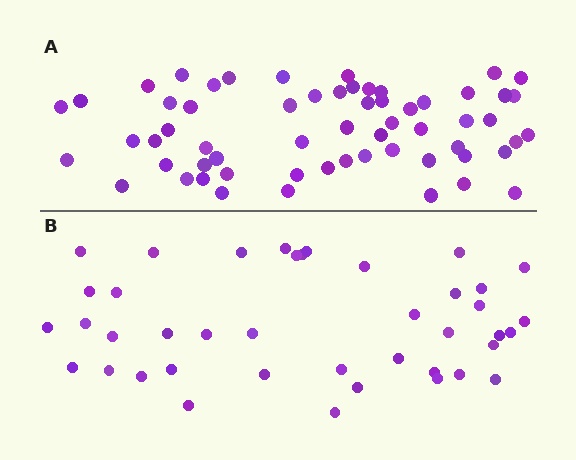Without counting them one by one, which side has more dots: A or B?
Region A (the top region) has more dots.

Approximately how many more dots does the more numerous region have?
Region A has approximately 20 more dots than region B.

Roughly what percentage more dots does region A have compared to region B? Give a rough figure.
About 45% more.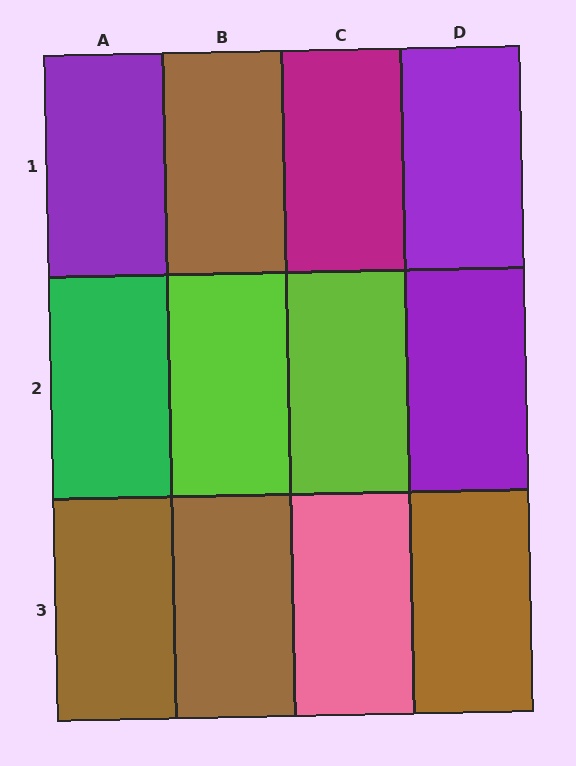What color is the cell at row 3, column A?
Brown.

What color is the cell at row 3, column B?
Brown.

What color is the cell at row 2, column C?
Lime.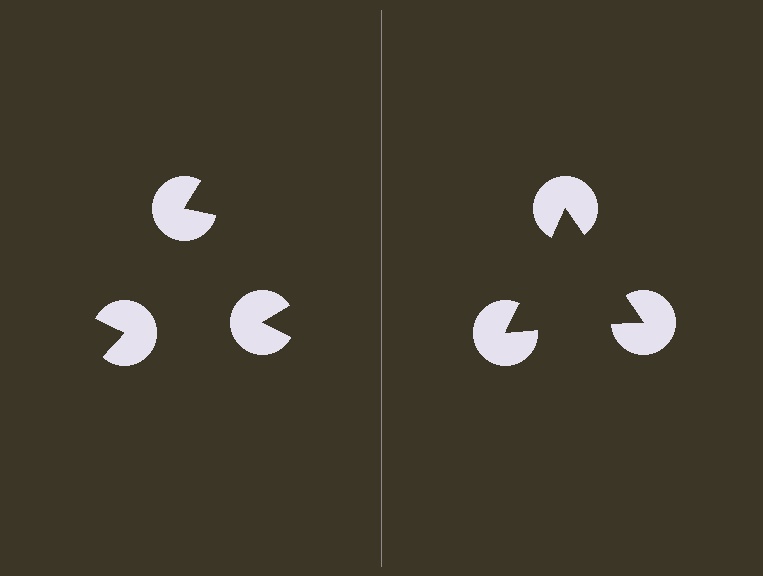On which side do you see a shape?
An illusory triangle appears on the right side. On the left side the wedge cuts are rotated, so no coherent shape forms.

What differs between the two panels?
The pac-man discs are positioned identically on both sides; only the wedge orientations differ. On the right they align to a triangle; on the left they are misaligned.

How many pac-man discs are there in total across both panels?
6 — 3 on each side.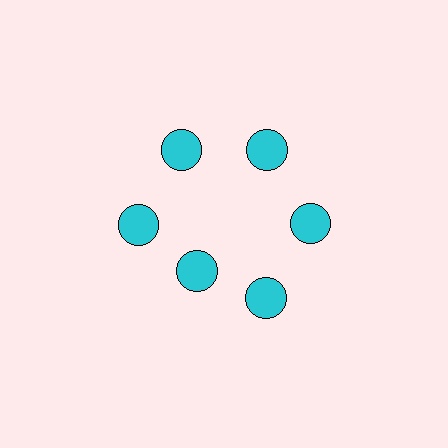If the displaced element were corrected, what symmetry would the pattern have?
It would have 6-fold rotational symmetry — the pattern would map onto itself every 60 degrees.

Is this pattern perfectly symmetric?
No. The 6 cyan circles are arranged in a ring, but one element near the 7 o'clock position is pulled inward toward the center, breaking the 6-fold rotational symmetry.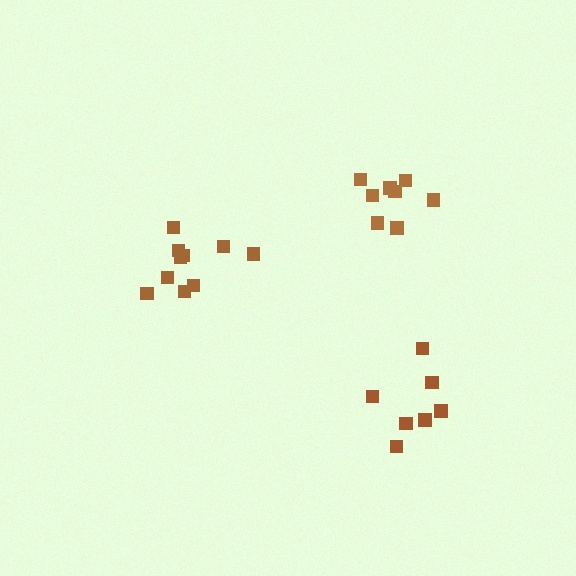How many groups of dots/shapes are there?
There are 3 groups.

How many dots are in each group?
Group 1: 10 dots, Group 2: 7 dots, Group 3: 8 dots (25 total).